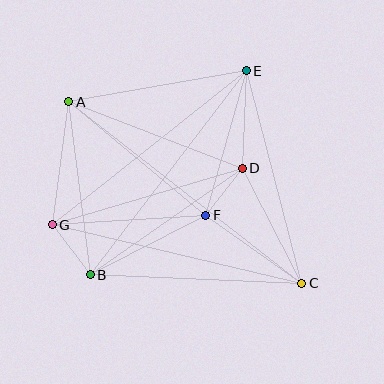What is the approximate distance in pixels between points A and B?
The distance between A and B is approximately 174 pixels.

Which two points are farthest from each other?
Points A and C are farthest from each other.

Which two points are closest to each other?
Points D and F are closest to each other.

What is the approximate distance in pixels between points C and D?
The distance between C and D is approximately 130 pixels.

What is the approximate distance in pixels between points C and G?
The distance between C and G is approximately 256 pixels.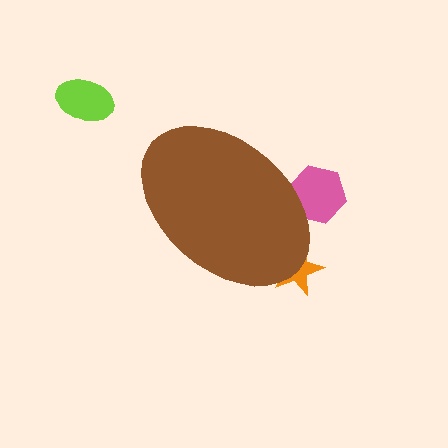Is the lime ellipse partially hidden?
No, the lime ellipse is fully visible.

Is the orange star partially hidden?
Yes, the orange star is partially hidden behind the brown ellipse.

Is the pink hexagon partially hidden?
Yes, the pink hexagon is partially hidden behind the brown ellipse.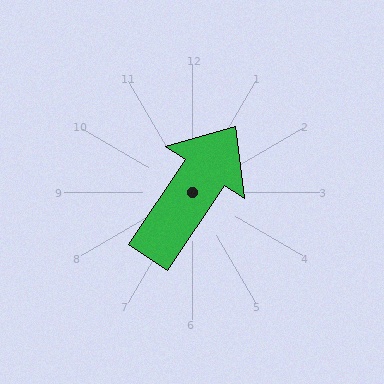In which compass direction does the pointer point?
Northeast.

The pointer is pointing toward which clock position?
Roughly 1 o'clock.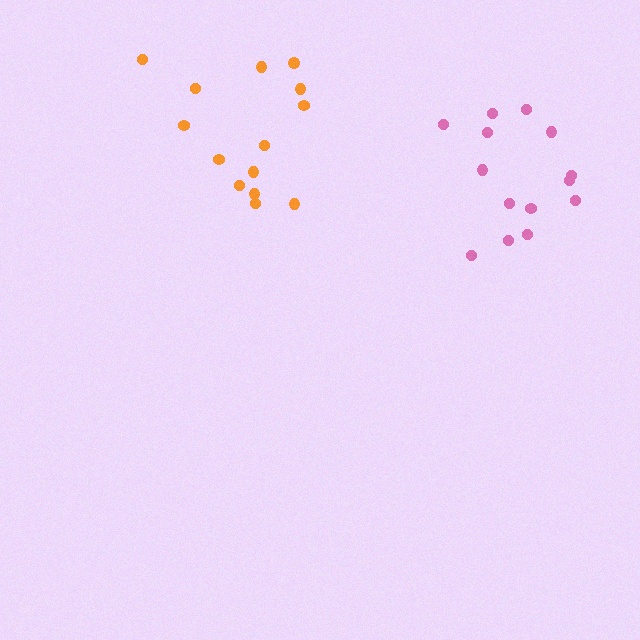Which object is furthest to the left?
The orange cluster is leftmost.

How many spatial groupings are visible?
There are 2 spatial groupings.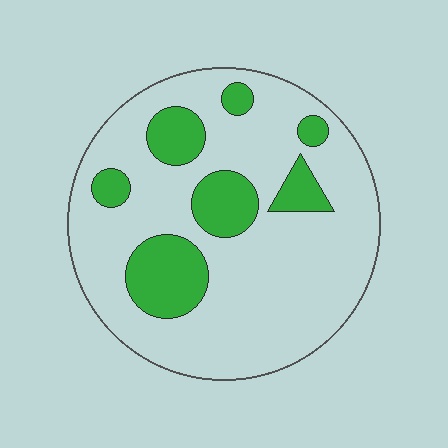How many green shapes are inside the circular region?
7.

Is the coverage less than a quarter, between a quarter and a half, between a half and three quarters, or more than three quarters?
Less than a quarter.